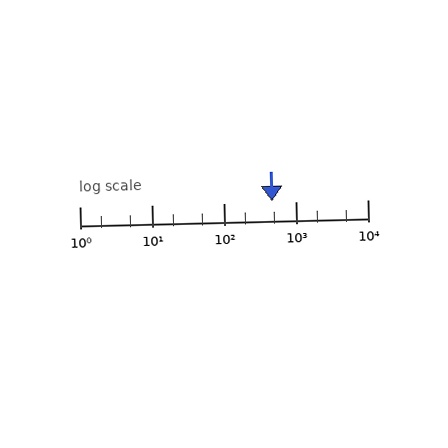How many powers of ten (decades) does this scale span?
The scale spans 4 decades, from 1 to 10000.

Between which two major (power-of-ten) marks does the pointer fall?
The pointer is between 100 and 1000.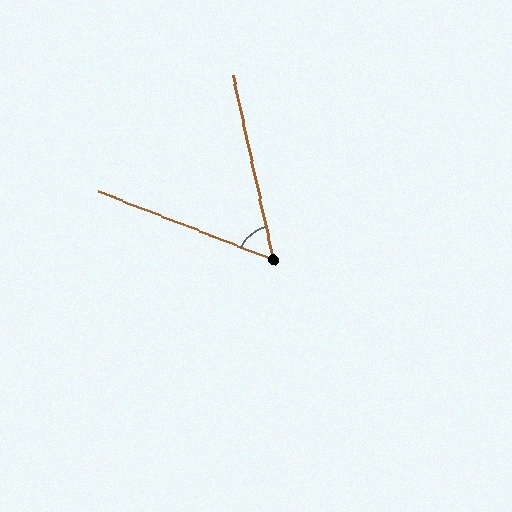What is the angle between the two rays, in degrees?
Approximately 56 degrees.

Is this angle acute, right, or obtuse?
It is acute.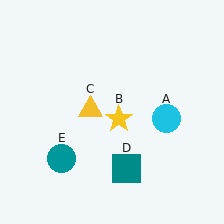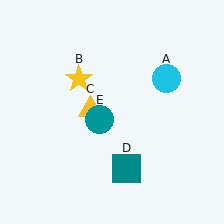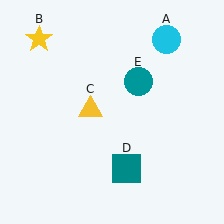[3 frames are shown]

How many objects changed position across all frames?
3 objects changed position: cyan circle (object A), yellow star (object B), teal circle (object E).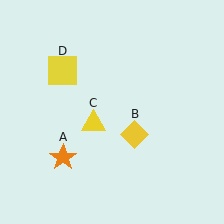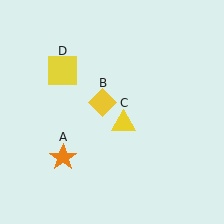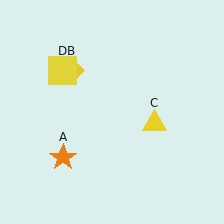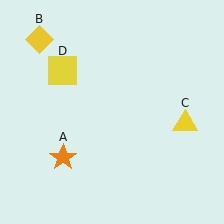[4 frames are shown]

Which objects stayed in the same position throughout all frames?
Orange star (object A) and yellow square (object D) remained stationary.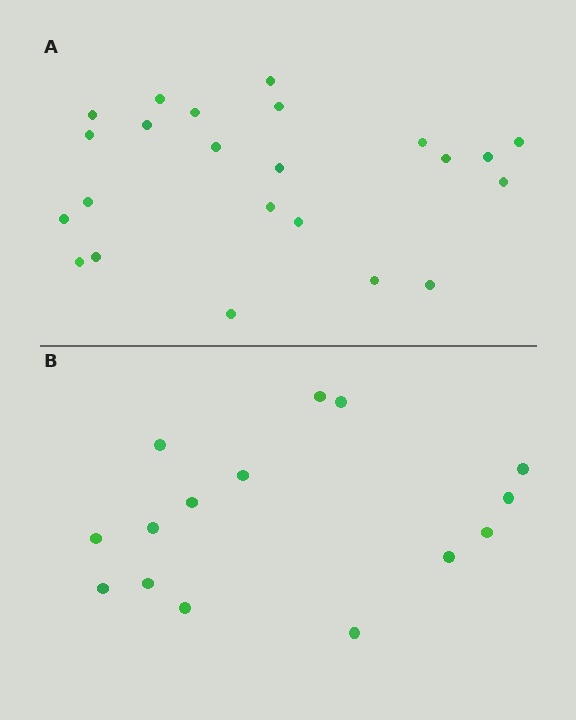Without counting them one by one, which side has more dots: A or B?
Region A (the top region) has more dots.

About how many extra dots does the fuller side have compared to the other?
Region A has roughly 8 or so more dots than region B.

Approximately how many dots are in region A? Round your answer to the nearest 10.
About 20 dots. (The exact count is 23, which rounds to 20.)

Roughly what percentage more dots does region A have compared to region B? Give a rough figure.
About 55% more.